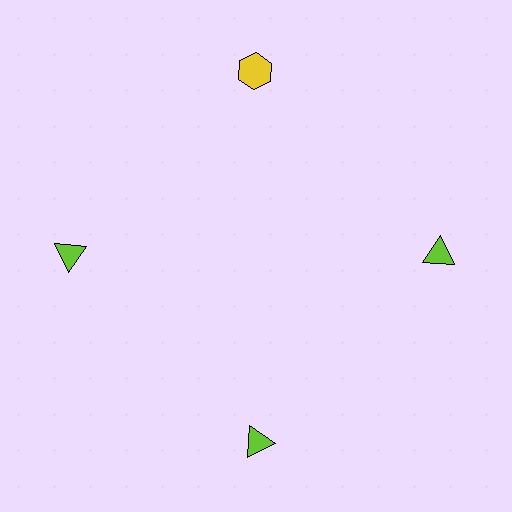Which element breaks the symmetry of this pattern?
The yellow hexagon at roughly the 12 o'clock position breaks the symmetry. All other shapes are lime triangles.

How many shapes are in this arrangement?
There are 4 shapes arranged in a ring pattern.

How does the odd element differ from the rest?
It differs in both color (yellow instead of lime) and shape (hexagon instead of triangle).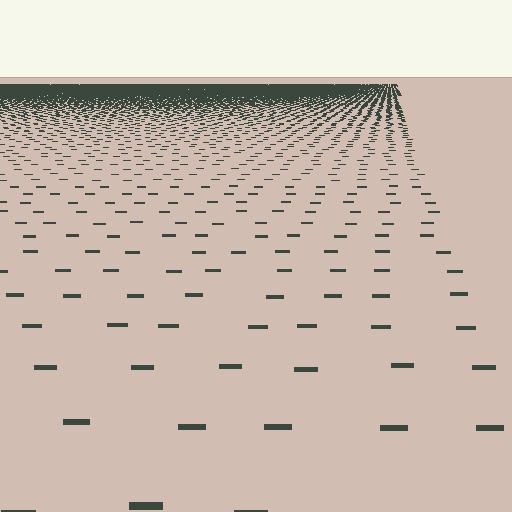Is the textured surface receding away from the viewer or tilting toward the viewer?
The surface is receding away from the viewer. Texture elements get smaller and denser toward the top.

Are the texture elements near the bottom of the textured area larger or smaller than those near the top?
Larger. Near the bottom, elements are closer to the viewer and appear at a bigger on-screen size.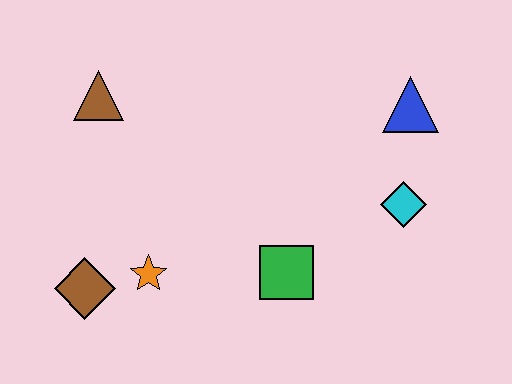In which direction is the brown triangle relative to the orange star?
The brown triangle is above the orange star.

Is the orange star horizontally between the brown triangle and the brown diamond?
No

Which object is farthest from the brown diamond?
The blue triangle is farthest from the brown diamond.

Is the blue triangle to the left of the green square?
No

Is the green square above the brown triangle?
No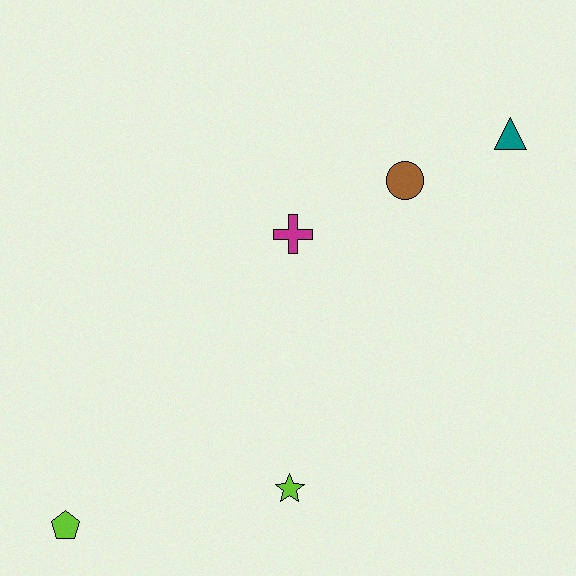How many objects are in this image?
There are 5 objects.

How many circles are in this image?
There is 1 circle.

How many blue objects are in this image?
There are no blue objects.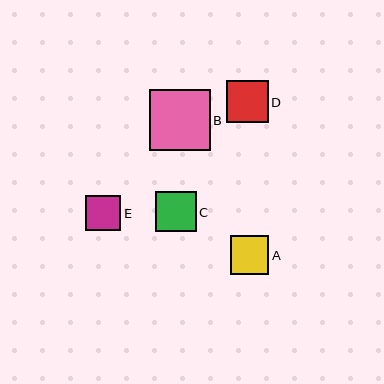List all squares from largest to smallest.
From largest to smallest: B, D, C, A, E.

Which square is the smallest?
Square E is the smallest with a size of approximately 35 pixels.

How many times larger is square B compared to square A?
Square B is approximately 1.6 times the size of square A.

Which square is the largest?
Square B is the largest with a size of approximately 61 pixels.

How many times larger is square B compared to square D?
Square B is approximately 1.5 times the size of square D.